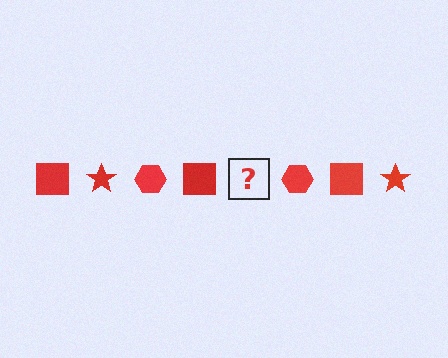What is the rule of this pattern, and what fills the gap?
The rule is that the pattern cycles through square, star, hexagon shapes in red. The gap should be filled with a red star.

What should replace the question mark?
The question mark should be replaced with a red star.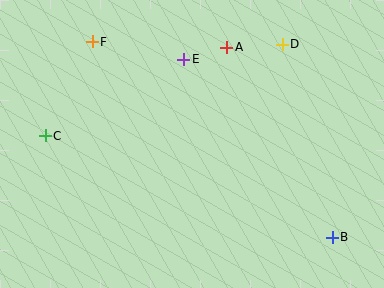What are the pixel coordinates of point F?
Point F is at (92, 42).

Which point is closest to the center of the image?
Point E at (184, 59) is closest to the center.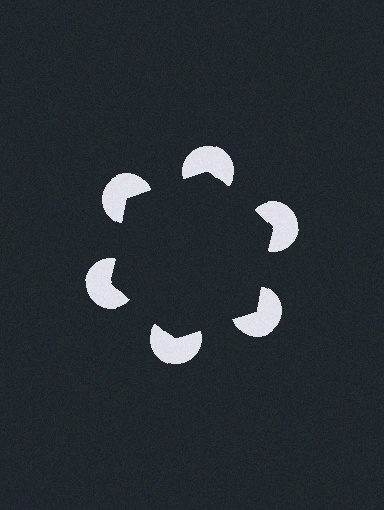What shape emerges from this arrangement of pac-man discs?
An illusory hexagon — its edges are inferred from the aligned wedge cuts in the pac-man discs, not physically drawn.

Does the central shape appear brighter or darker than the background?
It typically appears slightly darker than the background, even though no actual brightness change is drawn.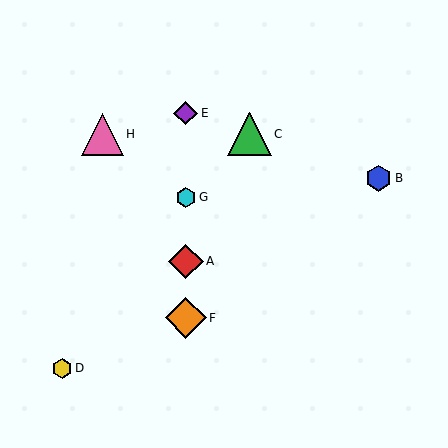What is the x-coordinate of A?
Object A is at x≈186.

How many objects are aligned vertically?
4 objects (A, E, F, G) are aligned vertically.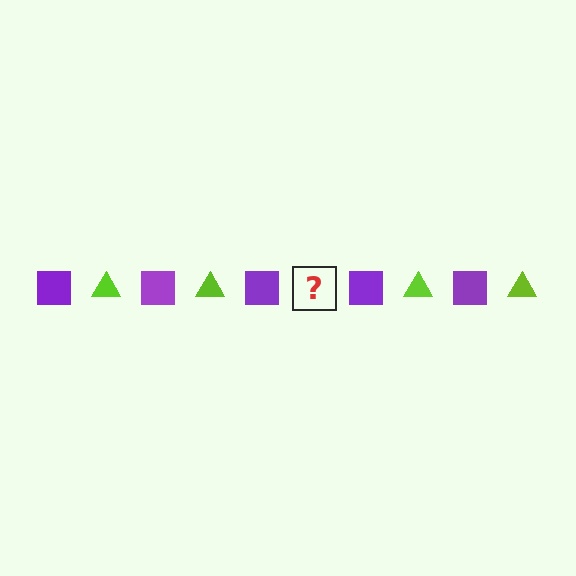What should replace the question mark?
The question mark should be replaced with a lime triangle.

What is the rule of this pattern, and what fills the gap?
The rule is that the pattern alternates between purple square and lime triangle. The gap should be filled with a lime triangle.